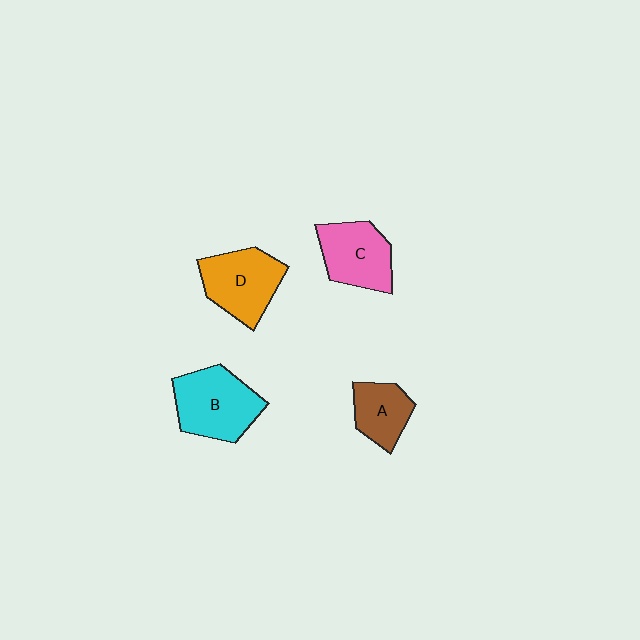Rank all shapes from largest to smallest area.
From largest to smallest: B (cyan), D (orange), C (pink), A (brown).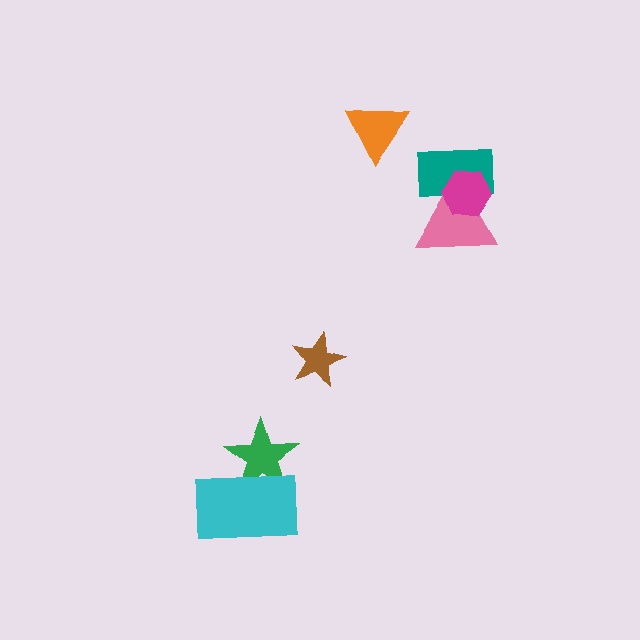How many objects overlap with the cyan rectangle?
1 object overlaps with the cyan rectangle.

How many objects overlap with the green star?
1 object overlaps with the green star.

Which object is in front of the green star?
The cyan rectangle is in front of the green star.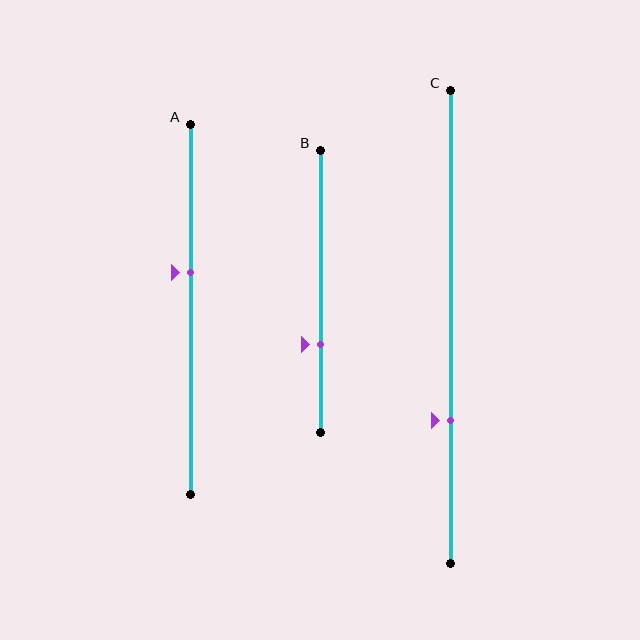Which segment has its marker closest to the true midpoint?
Segment A has its marker closest to the true midpoint.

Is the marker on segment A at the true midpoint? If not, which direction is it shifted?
No, the marker on segment A is shifted upward by about 10% of the segment length.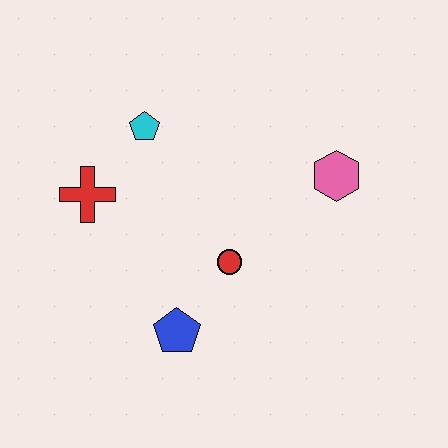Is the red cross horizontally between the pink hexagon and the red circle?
No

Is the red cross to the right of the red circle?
No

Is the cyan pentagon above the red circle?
Yes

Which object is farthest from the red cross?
The pink hexagon is farthest from the red cross.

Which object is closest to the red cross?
The cyan pentagon is closest to the red cross.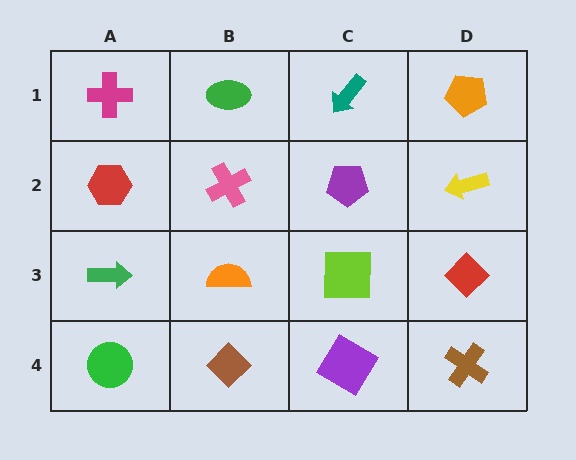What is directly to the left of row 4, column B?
A green circle.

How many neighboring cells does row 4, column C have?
3.